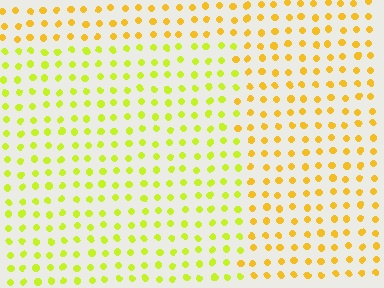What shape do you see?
I see a rectangle.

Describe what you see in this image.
The image is filled with small yellow elements in a uniform arrangement. A rectangle-shaped region is visible where the elements are tinted to a slightly different hue, forming a subtle color boundary.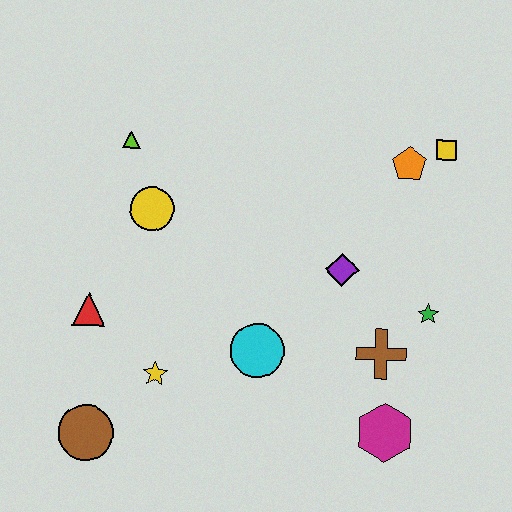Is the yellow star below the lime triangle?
Yes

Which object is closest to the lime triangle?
The yellow circle is closest to the lime triangle.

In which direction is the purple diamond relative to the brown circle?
The purple diamond is to the right of the brown circle.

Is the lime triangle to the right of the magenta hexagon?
No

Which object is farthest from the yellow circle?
The magenta hexagon is farthest from the yellow circle.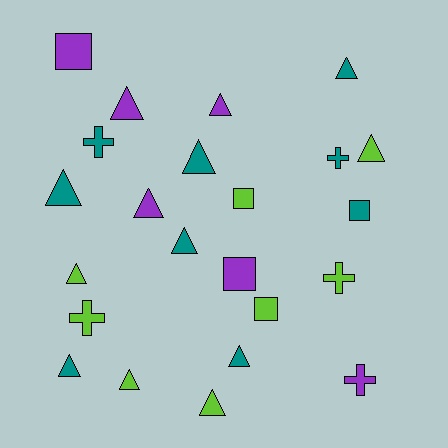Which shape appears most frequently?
Triangle, with 13 objects.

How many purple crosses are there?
There is 1 purple cross.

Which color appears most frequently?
Teal, with 9 objects.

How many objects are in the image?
There are 23 objects.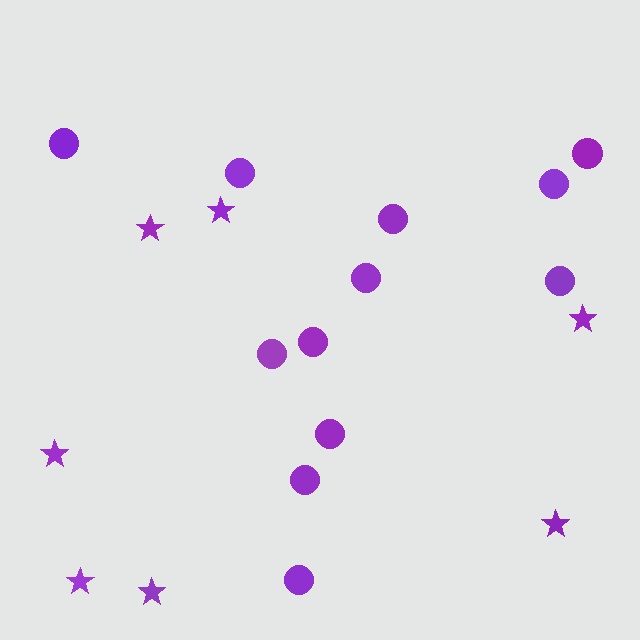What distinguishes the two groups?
There are 2 groups: one group of circles (12) and one group of stars (7).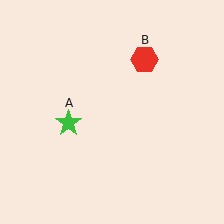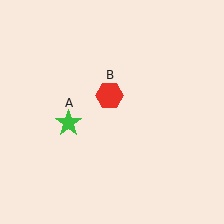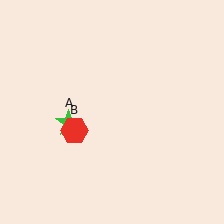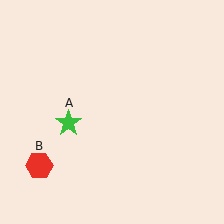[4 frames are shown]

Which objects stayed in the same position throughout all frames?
Green star (object A) remained stationary.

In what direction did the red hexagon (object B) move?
The red hexagon (object B) moved down and to the left.